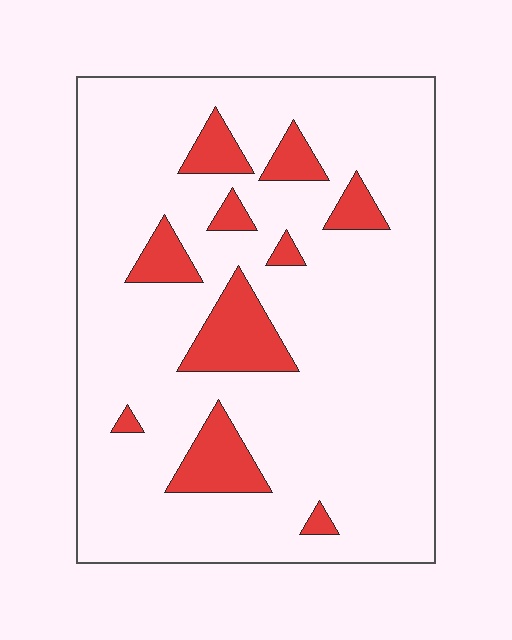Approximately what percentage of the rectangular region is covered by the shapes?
Approximately 15%.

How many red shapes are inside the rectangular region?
10.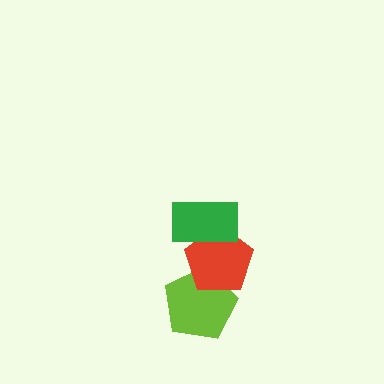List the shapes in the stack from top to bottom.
From top to bottom: the green rectangle, the red pentagon, the lime pentagon.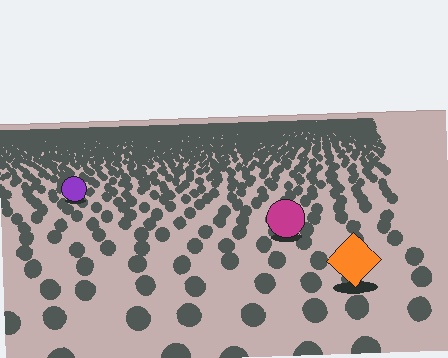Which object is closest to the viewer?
The orange diamond is closest. The texture marks near it are larger and more spread out.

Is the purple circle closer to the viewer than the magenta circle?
No. The magenta circle is closer — you can tell from the texture gradient: the ground texture is coarser near it.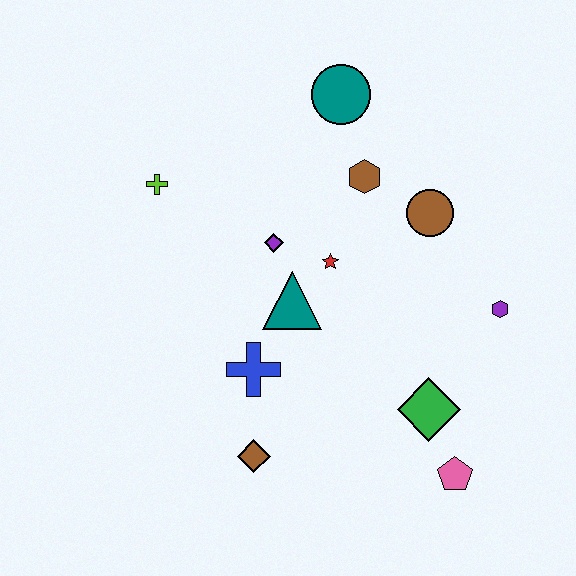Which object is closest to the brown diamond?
The blue cross is closest to the brown diamond.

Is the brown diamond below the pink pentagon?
No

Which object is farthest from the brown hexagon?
The pink pentagon is farthest from the brown hexagon.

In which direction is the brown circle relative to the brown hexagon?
The brown circle is to the right of the brown hexagon.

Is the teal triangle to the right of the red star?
No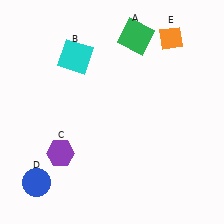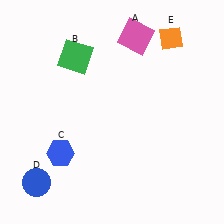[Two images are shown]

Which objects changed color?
A changed from green to pink. B changed from cyan to green. C changed from purple to blue.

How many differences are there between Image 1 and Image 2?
There are 3 differences between the two images.